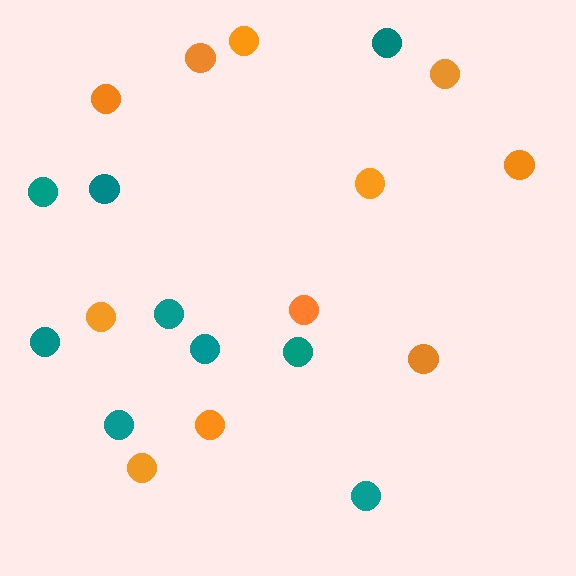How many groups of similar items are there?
There are 2 groups: one group of orange circles (11) and one group of teal circles (9).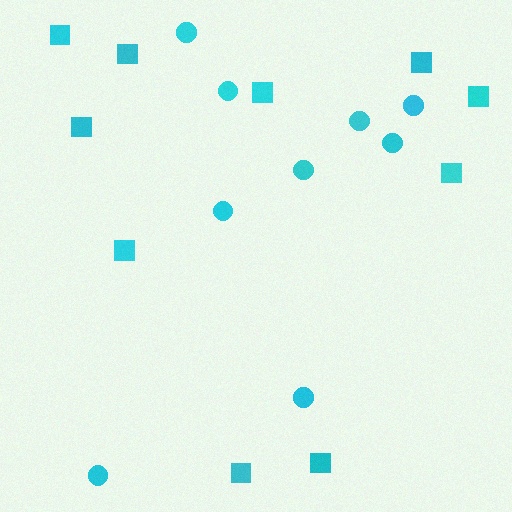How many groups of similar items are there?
There are 2 groups: one group of squares (10) and one group of circles (9).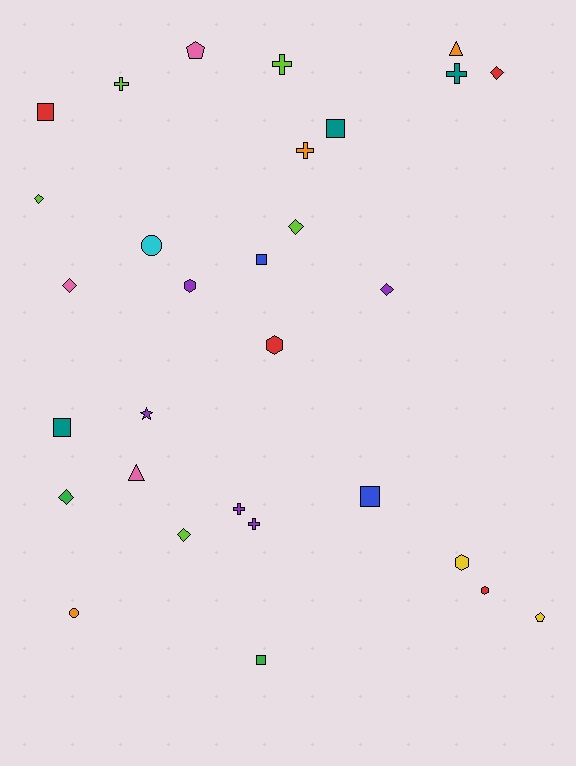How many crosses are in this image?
There are 6 crosses.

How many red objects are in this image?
There are 4 red objects.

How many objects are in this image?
There are 30 objects.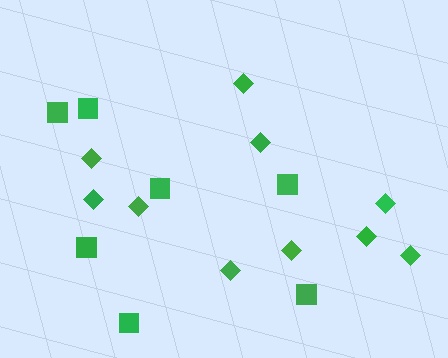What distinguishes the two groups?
There are 2 groups: one group of squares (7) and one group of diamonds (10).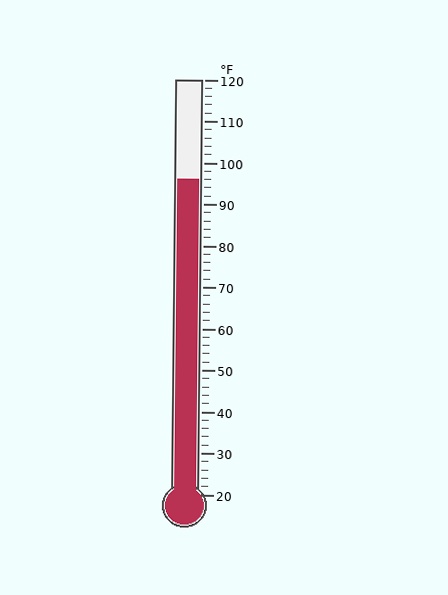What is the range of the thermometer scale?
The thermometer scale ranges from 20°F to 120°F.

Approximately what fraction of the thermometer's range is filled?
The thermometer is filled to approximately 75% of its range.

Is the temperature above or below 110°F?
The temperature is below 110°F.